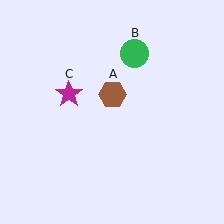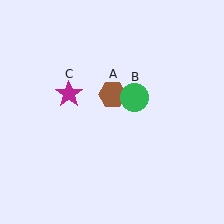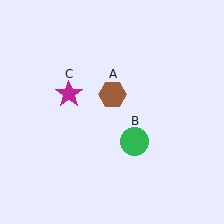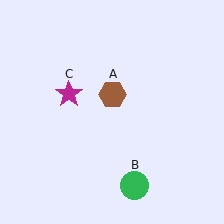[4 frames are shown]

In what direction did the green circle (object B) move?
The green circle (object B) moved down.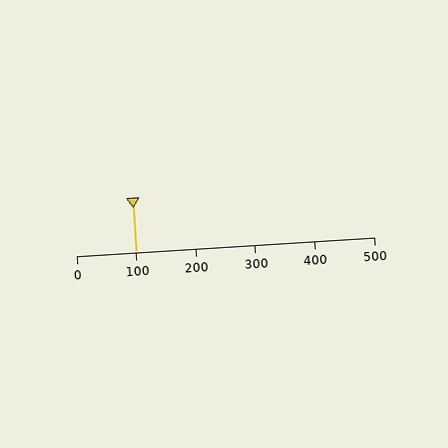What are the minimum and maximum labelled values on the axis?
The axis runs from 0 to 500.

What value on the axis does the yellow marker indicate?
The marker indicates approximately 100.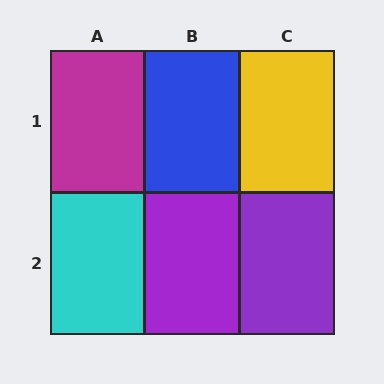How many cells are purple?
2 cells are purple.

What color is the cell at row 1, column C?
Yellow.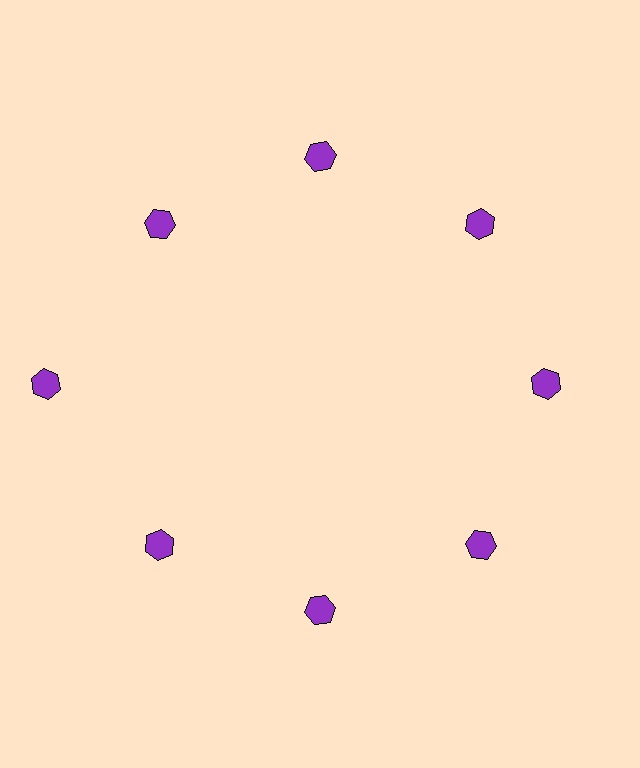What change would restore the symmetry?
The symmetry would be restored by moving it inward, back onto the ring so that all 8 hexagons sit at equal angles and equal distance from the center.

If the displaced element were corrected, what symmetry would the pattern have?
It would have 8-fold rotational symmetry — the pattern would map onto itself every 45 degrees.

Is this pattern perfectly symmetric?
No. The 8 purple hexagons are arranged in a ring, but one element near the 9 o'clock position is pushed outward from the center, breaking the 8-fold rotational symmetry.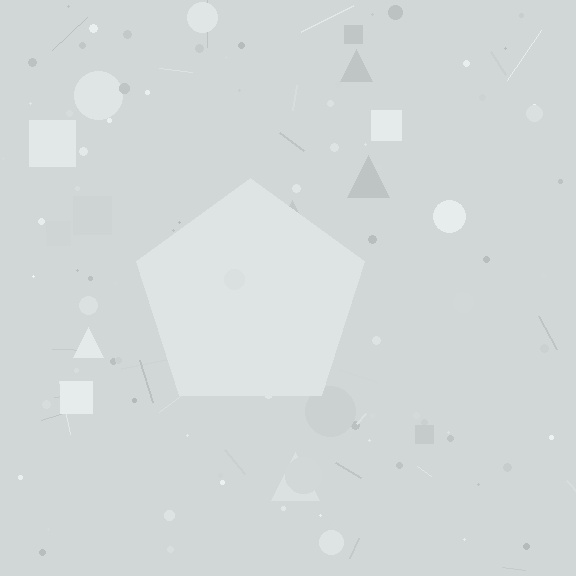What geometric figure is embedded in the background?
A pentagon is embedded in the background.